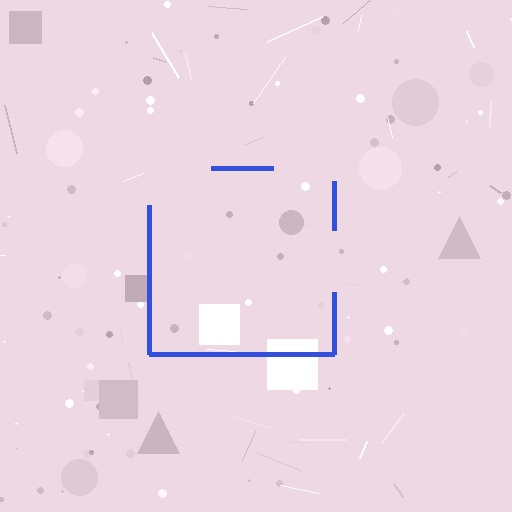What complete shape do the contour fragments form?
The contour fragments form a square.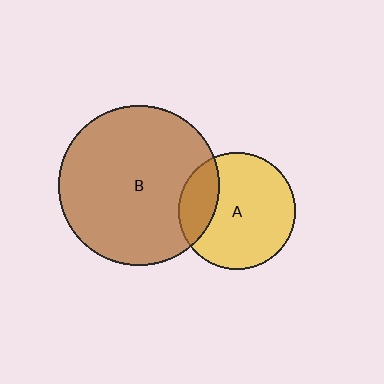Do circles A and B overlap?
Yes.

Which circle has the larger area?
Circle B (brown).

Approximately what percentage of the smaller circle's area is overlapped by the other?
Approximately 20%.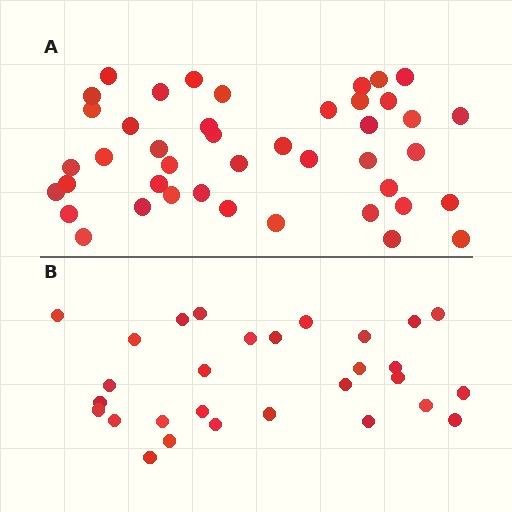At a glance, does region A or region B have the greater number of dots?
Region A (the top region) has more dots.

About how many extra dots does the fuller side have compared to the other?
Region A has approximately 15 more dots than region B.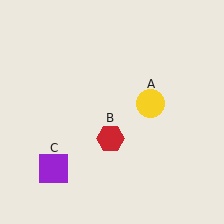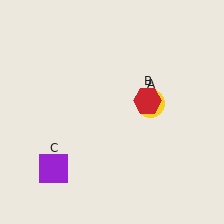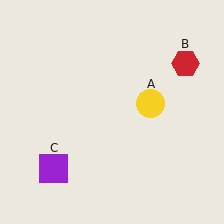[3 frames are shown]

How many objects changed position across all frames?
1 object changed position: red hexagon (object B).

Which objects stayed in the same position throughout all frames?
Yellow circle (object A) and purple square (object C) remained stationary.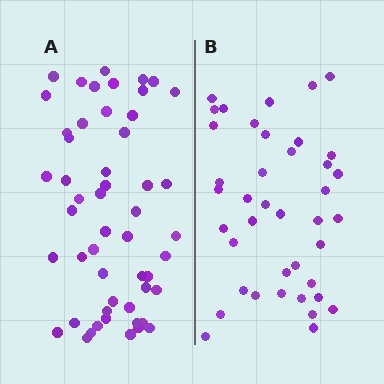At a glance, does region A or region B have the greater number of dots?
Region A (the left region) has more dots.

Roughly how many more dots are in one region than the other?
Region A has roughly 12 or so more dots than region B.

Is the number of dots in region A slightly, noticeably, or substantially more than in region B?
Region A has noticeably more, but not dramatically so. The ratio is roughly 1.3 to 1.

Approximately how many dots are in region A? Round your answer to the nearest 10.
About 50 dots. (The exact count is 52, which rounds to 50.)